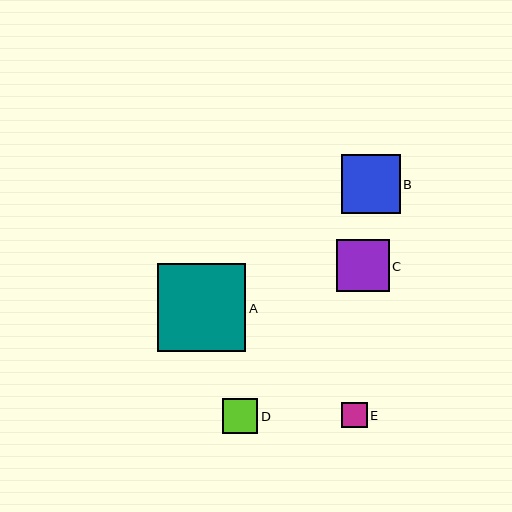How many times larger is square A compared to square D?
Square A is approximately 2.5 times the size of square D.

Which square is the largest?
Square A is the largest with a size of approximately 88 pixels.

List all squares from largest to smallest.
From largest to smallest: A, B, C, D, E.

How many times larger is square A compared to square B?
Square A is approximately 1.5 times the size of square B.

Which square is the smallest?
Square E is the smallest with a size of approximately 25 pixels.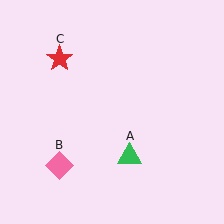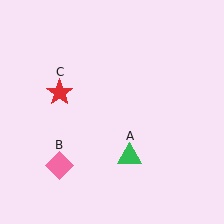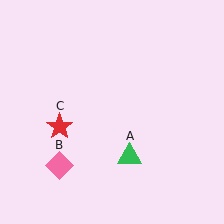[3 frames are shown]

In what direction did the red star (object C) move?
The red star (object C) moved down.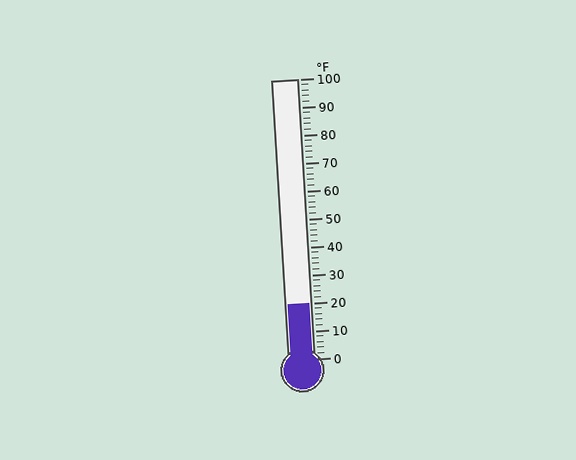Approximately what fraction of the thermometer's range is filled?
The thermometer is filled to approximately 20% of its range.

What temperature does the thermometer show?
The thermometer shows approximately 20°F.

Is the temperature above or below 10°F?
The temperature is above 10°F.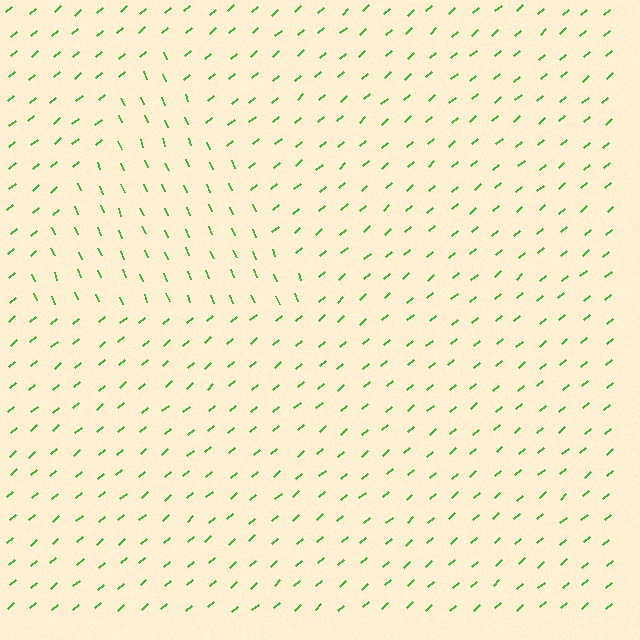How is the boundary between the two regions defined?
The boundary is defined purely by a change in line orientation (approximately 71 degrees difference). All lines are the same color and thickness.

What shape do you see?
I see a triangle.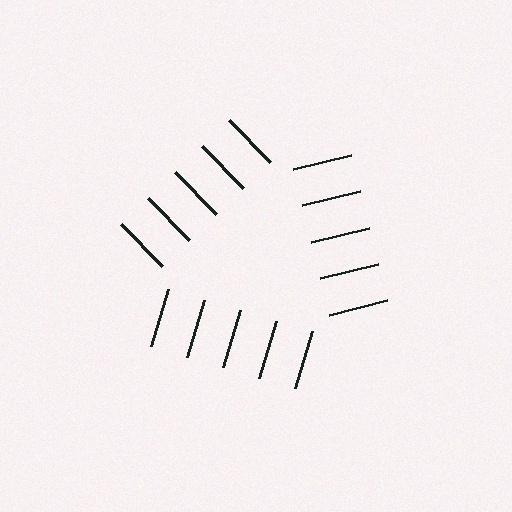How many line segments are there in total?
15 — 5 along each of the 3 edges.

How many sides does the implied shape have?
3 sides — the line-ends trace a triangle.